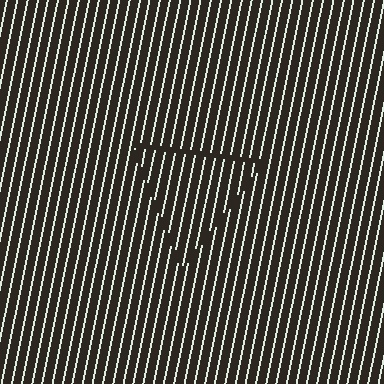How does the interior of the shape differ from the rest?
The interior of the shape contains the same grating, shifted by half a period — the contour is defined by the phase discontinuity where line-ends from the inner and outer gratings abut.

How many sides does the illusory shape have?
3 sides — the line-ends trace a triangle.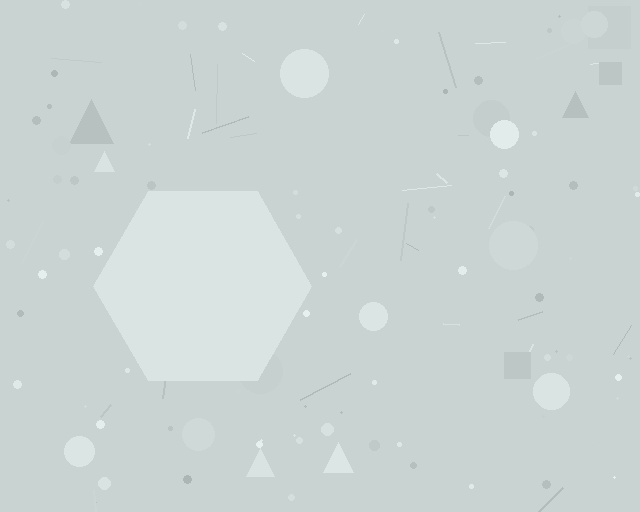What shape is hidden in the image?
A hexagon is hidden in the image.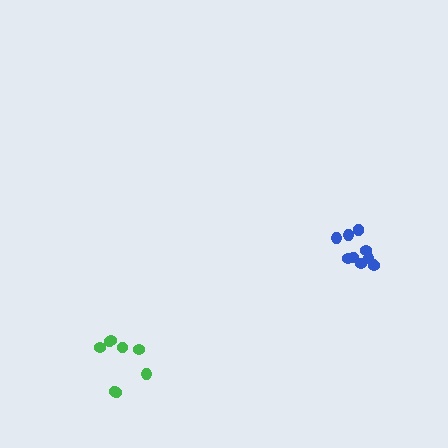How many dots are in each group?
Group 1: 11 dots, Group 2: 8 dots (19 total).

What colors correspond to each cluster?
The clusters are colored: blue, green.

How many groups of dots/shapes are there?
There are 2 groups.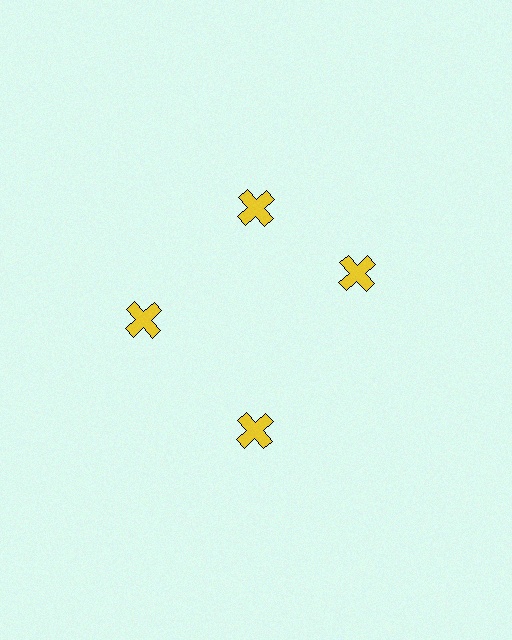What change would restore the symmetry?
The symmetry would be restored by rotating it back into even spacing with its neighbors so that all 4 crosses sit at equal angles and equal distance from the center.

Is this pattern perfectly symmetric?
No. The 4 yellow crosses are arranged in a ring, but one element near the 3 o'clock position is rotated out of alignment along the ring, breaking the 4-fold rotational symmetry.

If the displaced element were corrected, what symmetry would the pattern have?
It would have 4-fold rotational symmetry — the pattern would map onto itself every 90 degrees.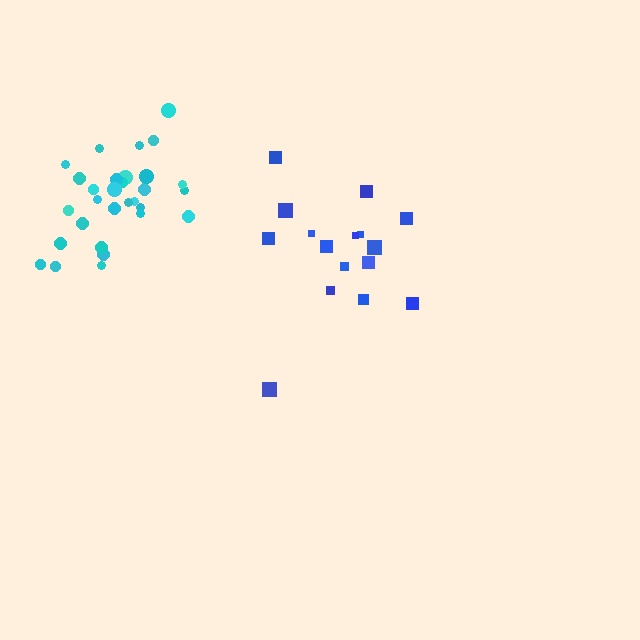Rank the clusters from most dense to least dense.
cyan, blue.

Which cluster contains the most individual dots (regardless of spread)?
Cyan (30).